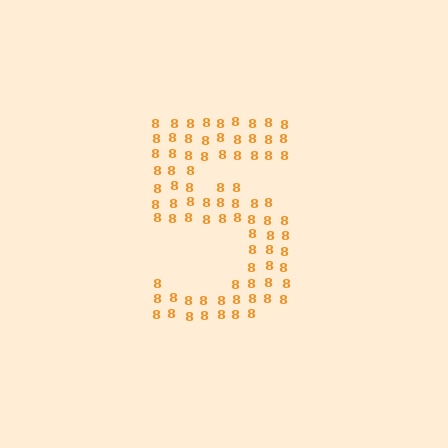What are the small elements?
The small elements are digit 8's.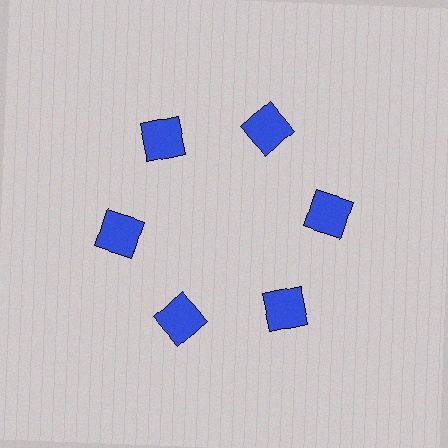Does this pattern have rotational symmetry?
Yes, this pattern has 6-fold rotational symmetry. It looks the same after rotating 60 degrees around the center.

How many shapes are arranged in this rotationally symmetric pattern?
There are 6 shapes, arranged in 6 groups of 1.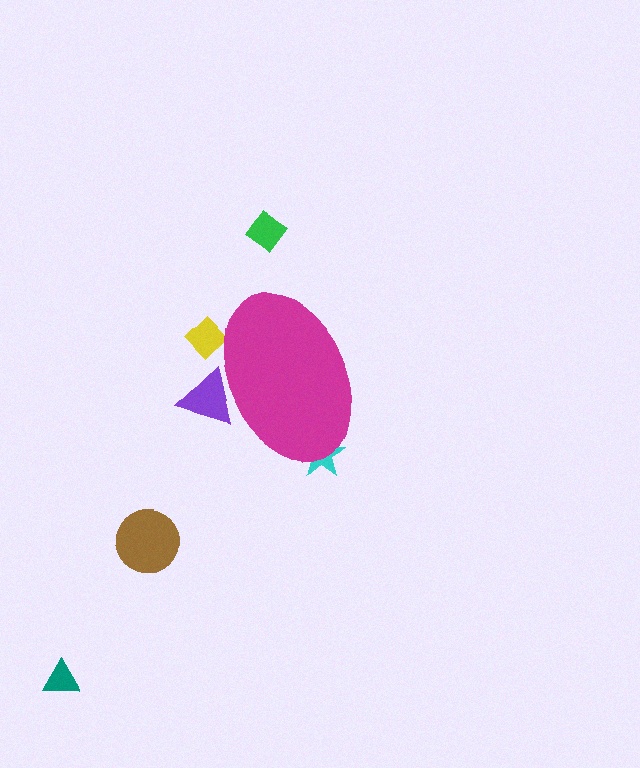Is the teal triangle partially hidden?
No, the teal triangle is fully visible.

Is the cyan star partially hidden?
Yes, the cyan star is partially hidden behind the magenta ellipse.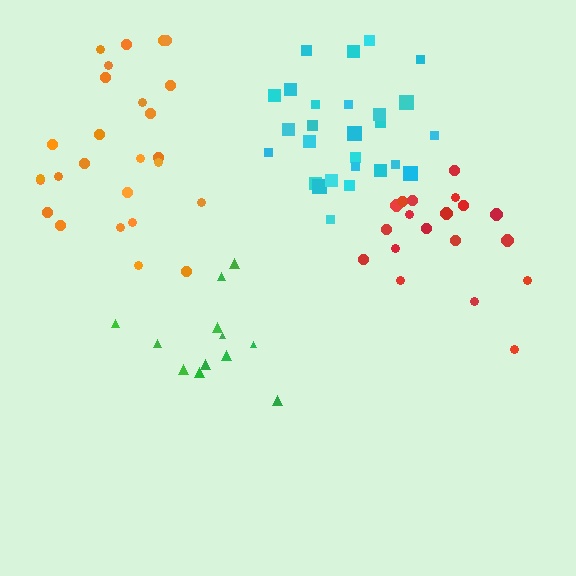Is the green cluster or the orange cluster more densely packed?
Orange.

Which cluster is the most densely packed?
Cyan.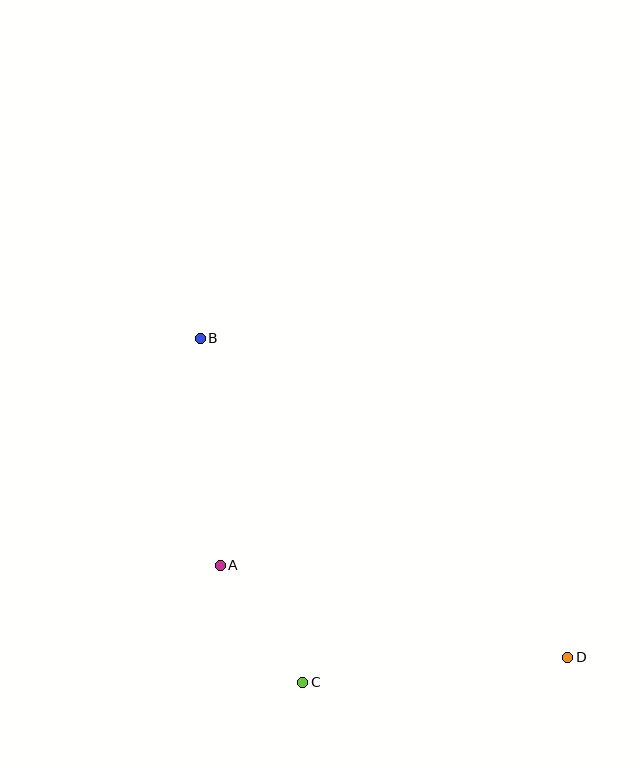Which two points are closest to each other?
Points A and C are closest to each other.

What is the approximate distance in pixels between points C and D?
The distance between C and D is approximately 266 pixels.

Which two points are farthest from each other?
Points B and D are farthest from each other.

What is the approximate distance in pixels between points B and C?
The distance between B and C is approximately 359 pixels.